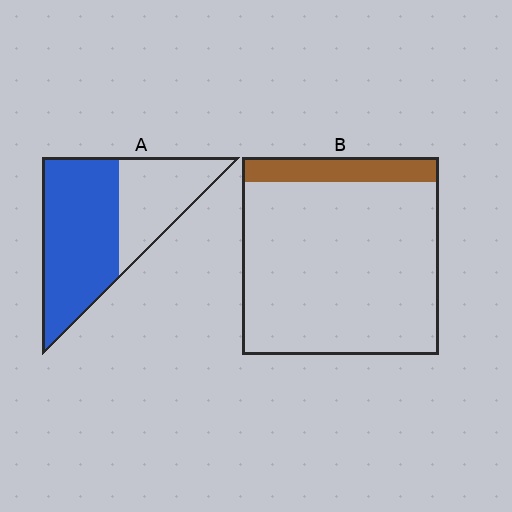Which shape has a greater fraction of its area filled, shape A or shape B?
Shape A.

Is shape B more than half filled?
No.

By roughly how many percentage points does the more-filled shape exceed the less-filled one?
By roughly 50 percentage points (A over B).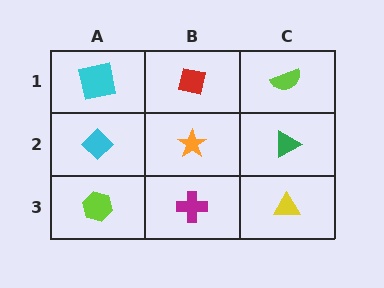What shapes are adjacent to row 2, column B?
A red square (row 1, column B), a magenta cross (row 3, column B), a cyan diamond (row 2, column A), a green triangle (row 2, column C).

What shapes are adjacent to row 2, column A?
A cyan square (row 1, column A), a lime hexagon (row 3, column A), an orange star (row 2, column B).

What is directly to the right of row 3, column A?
A magenta cross.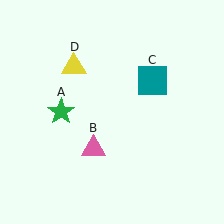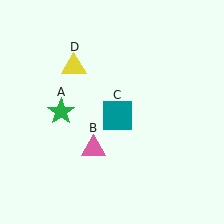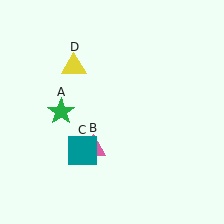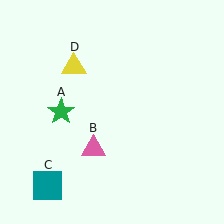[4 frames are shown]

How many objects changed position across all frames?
1 object changed position: teal square (object C).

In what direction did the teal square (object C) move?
The teal square (object C) moved down and to the left.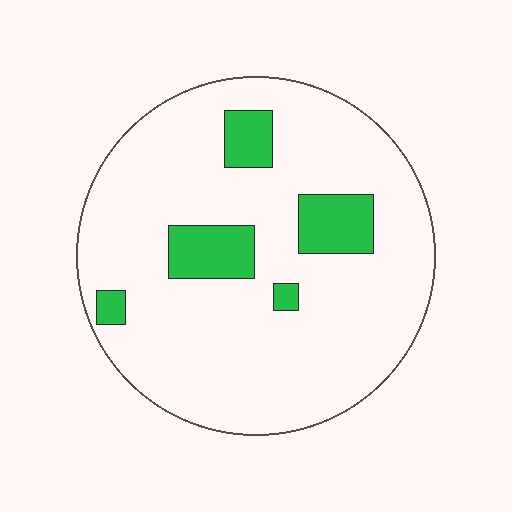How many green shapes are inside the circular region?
5.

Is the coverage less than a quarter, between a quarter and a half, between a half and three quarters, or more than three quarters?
Less than a quarter.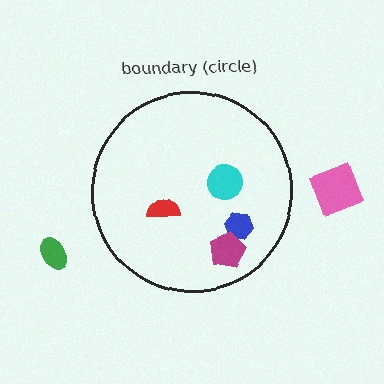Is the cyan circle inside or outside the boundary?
Inside.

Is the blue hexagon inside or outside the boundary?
Inside.